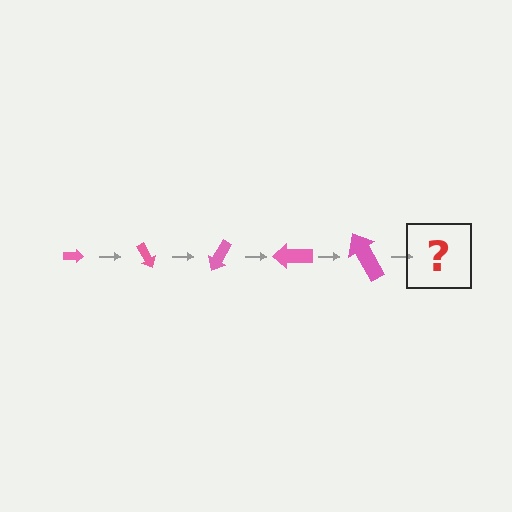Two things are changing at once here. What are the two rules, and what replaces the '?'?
The two rules are that the arrow grows larger each step and it rotates 60 degrees each step. The '?' should be an arrow, larger than the previous one and rotated 300 degrees from the start.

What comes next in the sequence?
The next element should be an arrow, larger than the previous one and rotated 300 degrees from the start.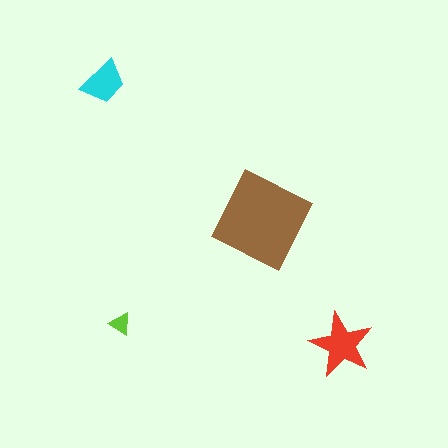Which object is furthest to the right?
The red star is rightmost.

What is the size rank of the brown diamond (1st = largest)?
1st.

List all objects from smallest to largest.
The lime triangle, the cyan trapezoid, the red star, the brown diamond.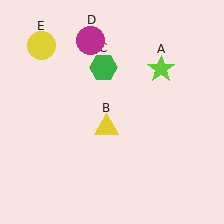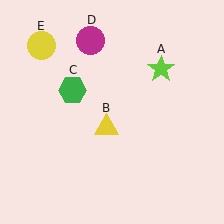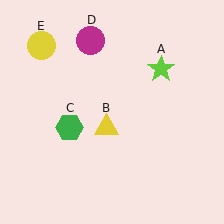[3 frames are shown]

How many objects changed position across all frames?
1 object changed position: green hexagon (object C).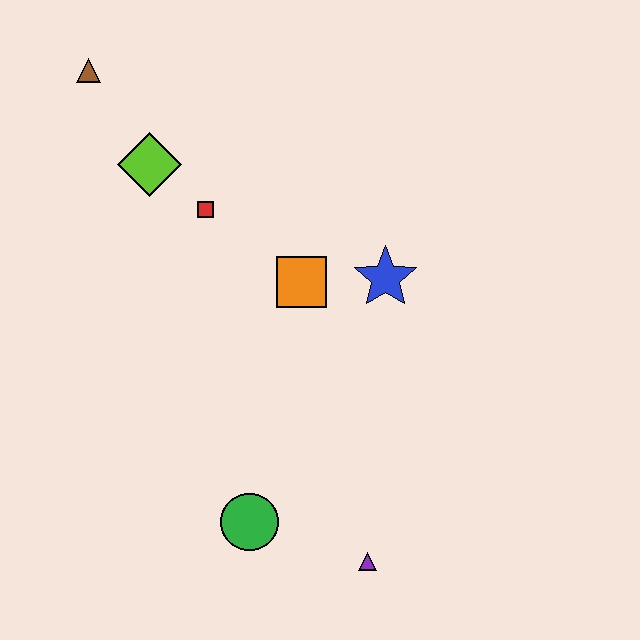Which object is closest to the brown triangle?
The lime diamond is closest to the brown triangle.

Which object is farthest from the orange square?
The brown triangle is farthest from the orange square.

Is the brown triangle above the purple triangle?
Yes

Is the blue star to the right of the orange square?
Yes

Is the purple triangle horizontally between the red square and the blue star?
Yes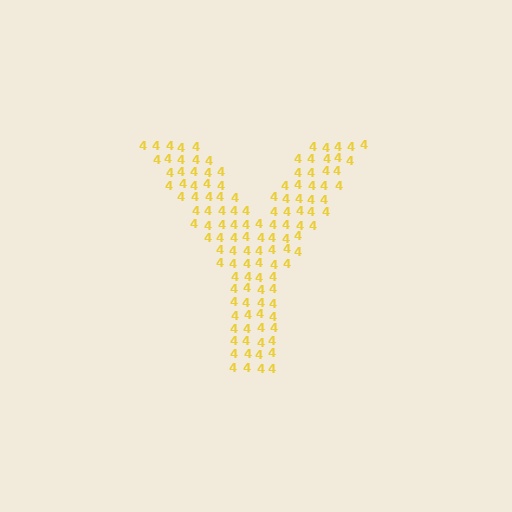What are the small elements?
The small elements are digit 4's.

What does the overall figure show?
The overall figure shows the letter Y.